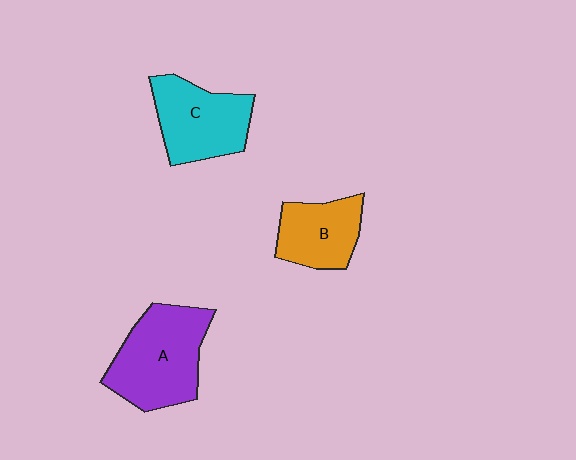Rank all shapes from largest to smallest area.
From largest to smallest: A (purple), C (cyan), B (orange).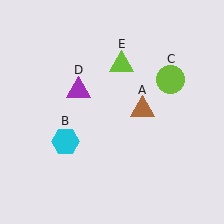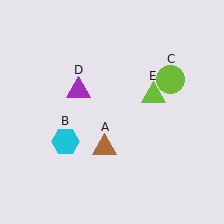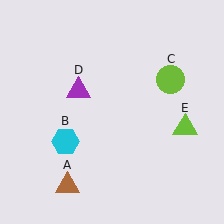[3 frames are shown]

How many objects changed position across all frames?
2 objects changed position: brown triangle (object A), lime triangle (object E).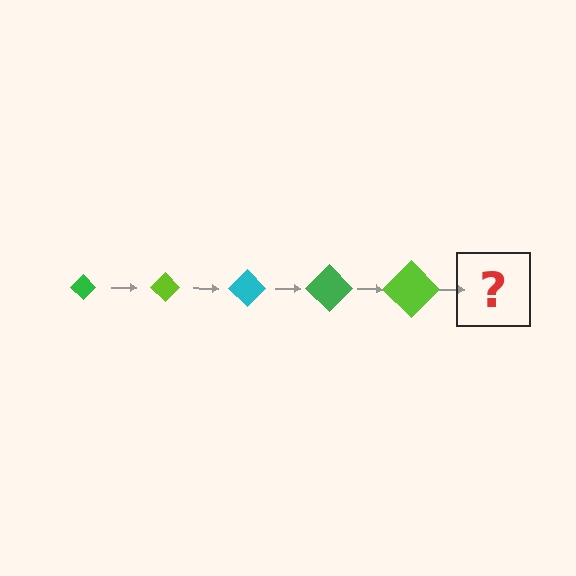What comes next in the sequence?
The next element should be a cyan diamond, larger than the previous one.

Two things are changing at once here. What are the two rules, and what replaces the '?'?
The two rules are that the diamond grows larger each step and the color cycles through green, lime, and cyan. The '?' should be a cyan diamond, larger than the previous one.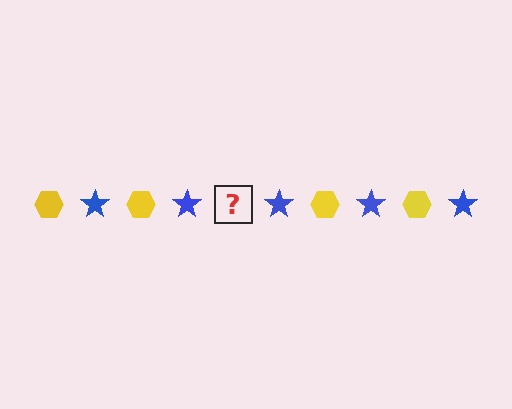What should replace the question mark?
The question mark should be replaced with a yellow hexagon.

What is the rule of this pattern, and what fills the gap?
The rule is that the pattern alternates between yellow hexagon and blue star. The gap should be filled with a yellow hexagon.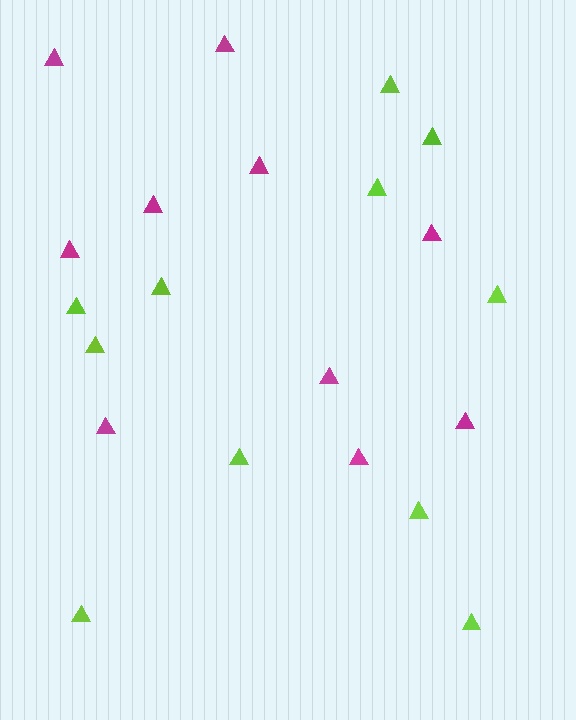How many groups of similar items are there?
There are 2 groups: one group of lime triangles (11) and one group of magenta triangles (10).